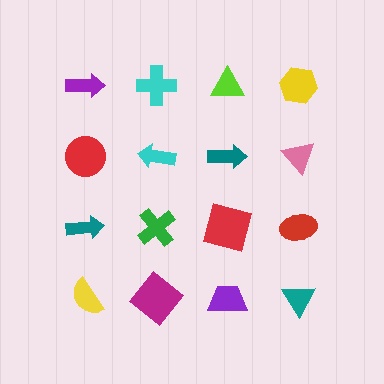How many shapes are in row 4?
4 shapes.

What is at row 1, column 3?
A lime triangle.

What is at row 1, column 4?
A yellow hexagon.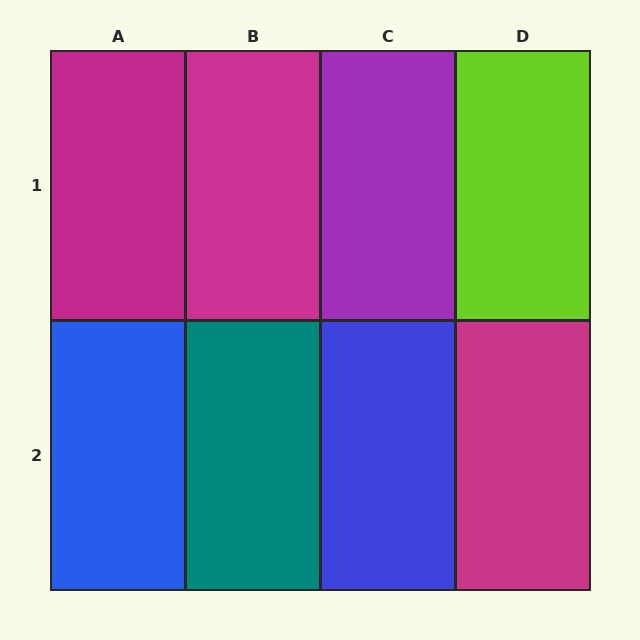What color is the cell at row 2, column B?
Teal.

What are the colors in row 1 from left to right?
Magenta, magenta, purple, lime.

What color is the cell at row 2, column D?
Magenta.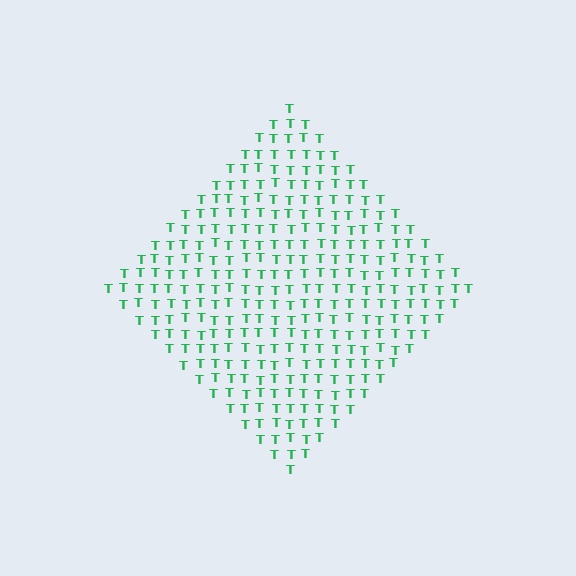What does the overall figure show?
The overall figure shows a diamond.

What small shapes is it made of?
It is made of small letter T's.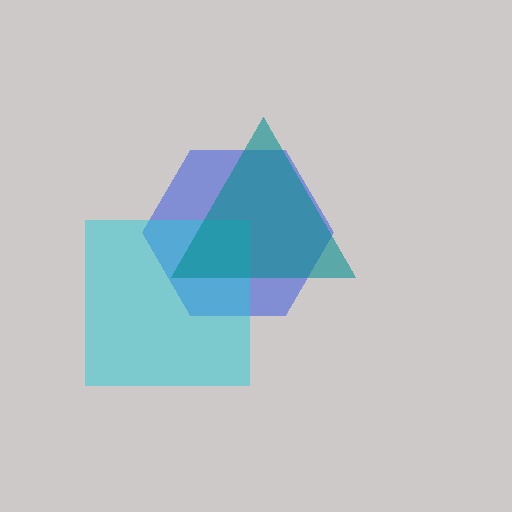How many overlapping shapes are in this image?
There are 3 overlapping shapes in the image.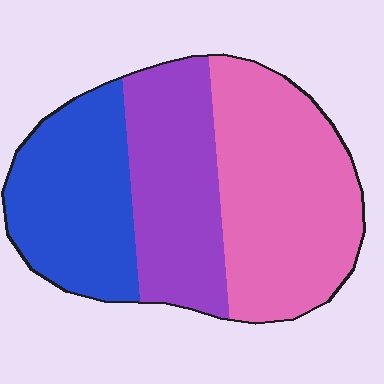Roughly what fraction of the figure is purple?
Purple takes up about one quarter (1/4) of the figure.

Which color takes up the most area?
Pink, at roughly 40%.